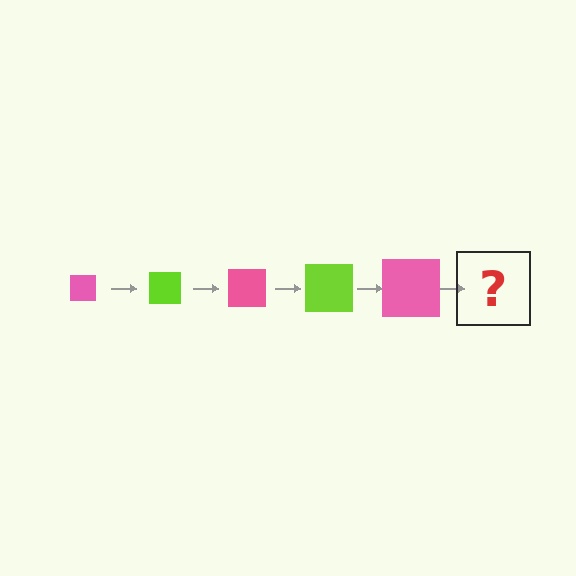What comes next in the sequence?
The next element should be a lime square, larger than the previous one.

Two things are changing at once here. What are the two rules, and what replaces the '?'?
The two rules are that the square grows larger each step and the color cycles through pink and lime. The '?' should be a lime square, larger than the previous one.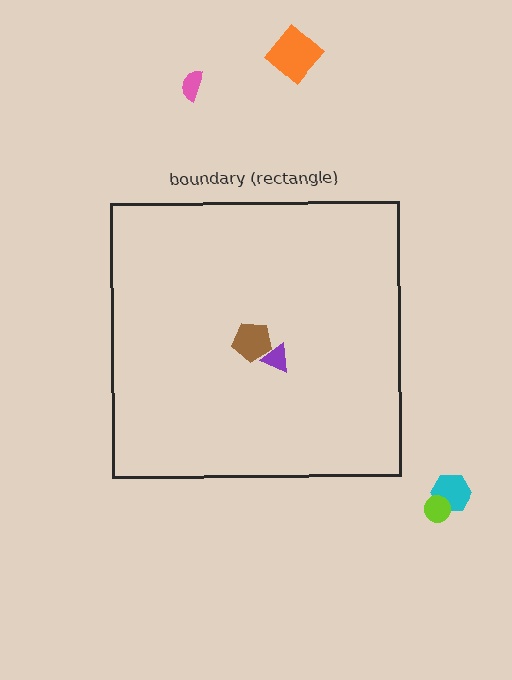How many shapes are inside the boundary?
2 inside, 4 outside.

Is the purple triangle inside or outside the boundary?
Inside.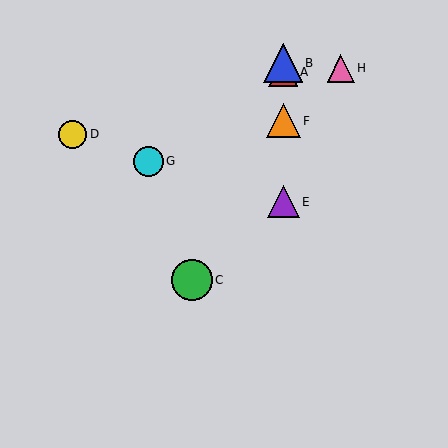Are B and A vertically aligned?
Yes, both are at x≈283.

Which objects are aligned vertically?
Objects A, B, E, F are aligned vertically.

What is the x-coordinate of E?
Object E is at x≈283.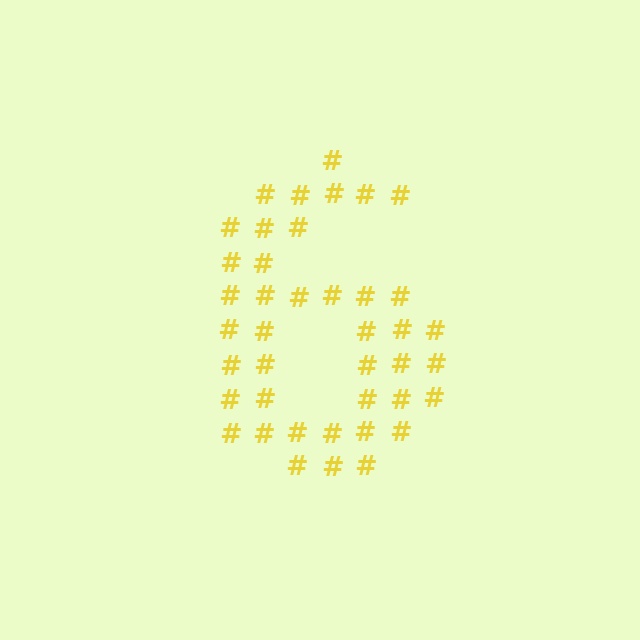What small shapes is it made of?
It is made of small hash symbols.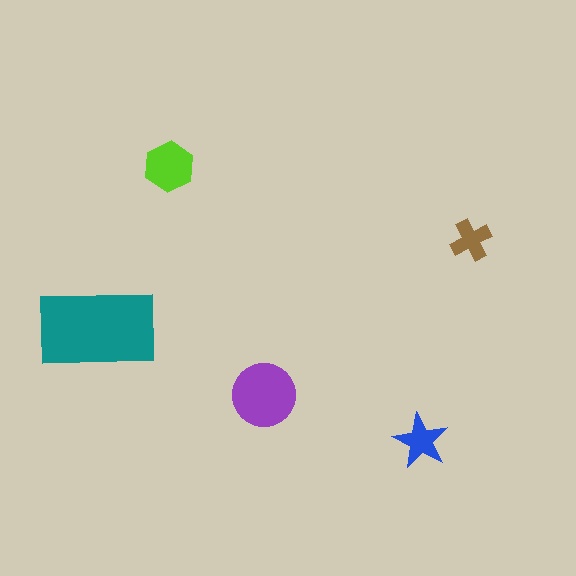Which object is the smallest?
The brown cross.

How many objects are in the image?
There are 5 objects in the image.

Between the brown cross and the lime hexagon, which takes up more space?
The lime hexagon.